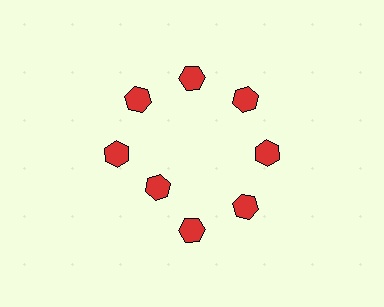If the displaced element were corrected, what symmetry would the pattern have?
It would have 8-fold rotational symmetry — the pattern would map onto itself every 45 degrees.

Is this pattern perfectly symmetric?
No. The 8 red hexagons are arranged in a ring, but one element near the 8 o'clock position is pulled inward toward the center, breaking the 8-fold rotational symmetry.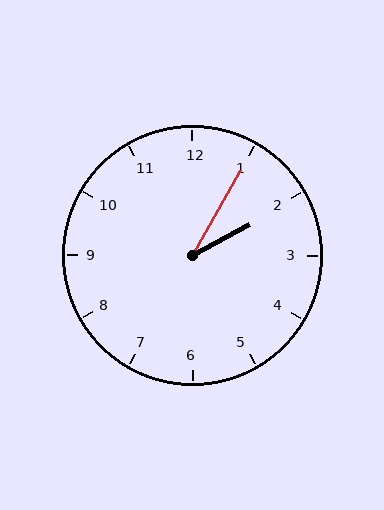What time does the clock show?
2:05.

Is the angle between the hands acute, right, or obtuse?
It is acute.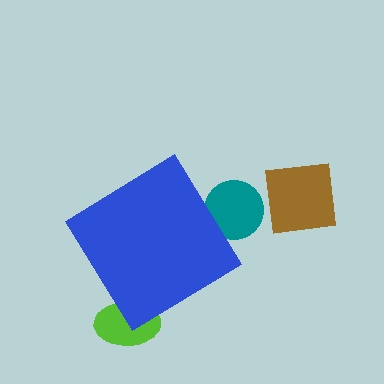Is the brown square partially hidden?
No, the brown square is fully visible.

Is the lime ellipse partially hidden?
Yes, the lime ellipse is partially hidden behind the blue diamond.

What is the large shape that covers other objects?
A blue diamond.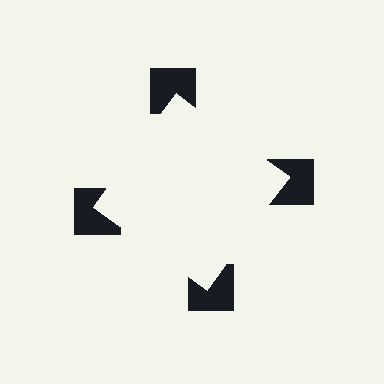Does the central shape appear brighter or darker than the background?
It typically appears slightly brighter than the background, even though no actual brightness change is drawn.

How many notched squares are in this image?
There are 4 — one at each vertex of the illusory square.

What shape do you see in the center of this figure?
An illusory square — its edges are inferred from the aligned wedge cuts in the notched squares, not physically drawn.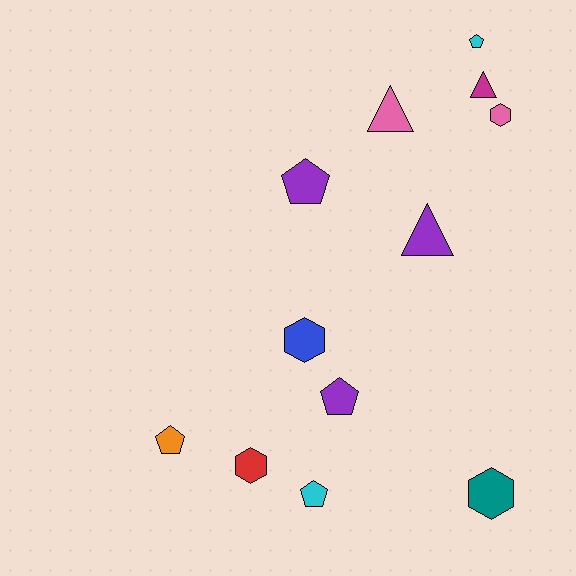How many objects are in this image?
There are 12 objects.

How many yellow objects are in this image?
There are no yellow objects.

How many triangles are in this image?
There are 3 triangles.